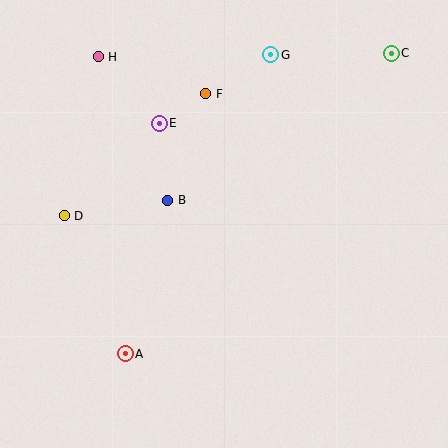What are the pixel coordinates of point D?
Point D is at (64, 216).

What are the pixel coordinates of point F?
Point F is at (206, 94).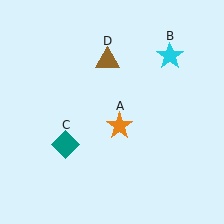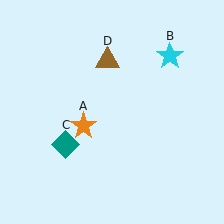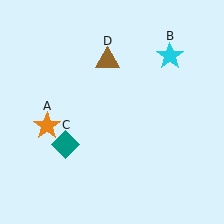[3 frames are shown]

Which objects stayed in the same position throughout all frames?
Cyan star (object B) and teal diamond (object C) and brown triangle (object D) remained stationary.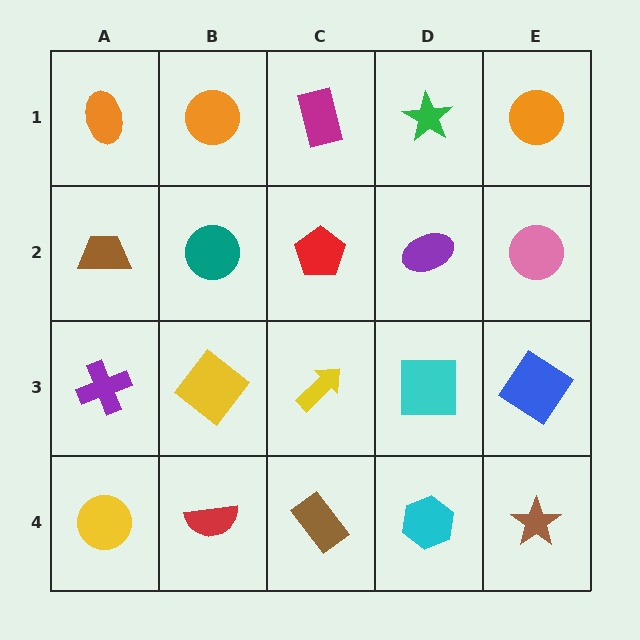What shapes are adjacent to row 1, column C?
A red pentagon (row 2, column C), an orange circle (row 1, column B), a green star (row 1, column D).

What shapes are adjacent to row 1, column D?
A purple ellipse (row 2, column D), a magenta rectangle (row 1, column C), an orange circle (row 1, column E).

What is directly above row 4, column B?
A yellow diamond.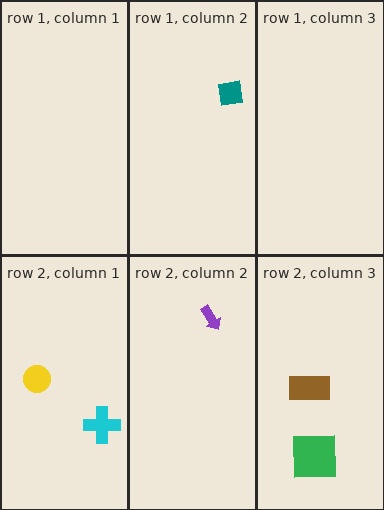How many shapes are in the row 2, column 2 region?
1.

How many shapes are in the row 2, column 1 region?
2.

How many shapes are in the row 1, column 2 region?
1.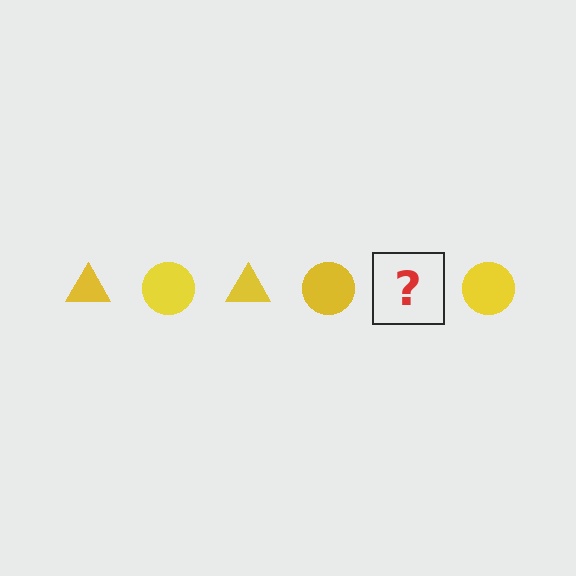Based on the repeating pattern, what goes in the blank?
The blank should be a yellow triangle.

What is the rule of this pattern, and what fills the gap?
The rule is that the pattern cycles through triangle, circle shapes in yellow. The gap should be filled with a yellow triangle.